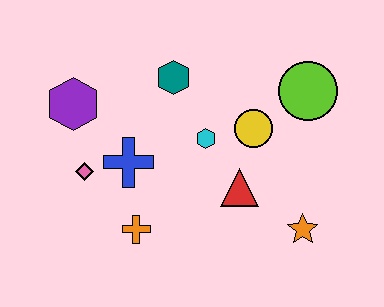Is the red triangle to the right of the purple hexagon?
Yes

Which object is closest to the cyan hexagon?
The yellow circle is closest to the cyan hexagon.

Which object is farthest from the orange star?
The purple hexagon is farthest from the orange star.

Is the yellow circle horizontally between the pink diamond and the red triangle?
No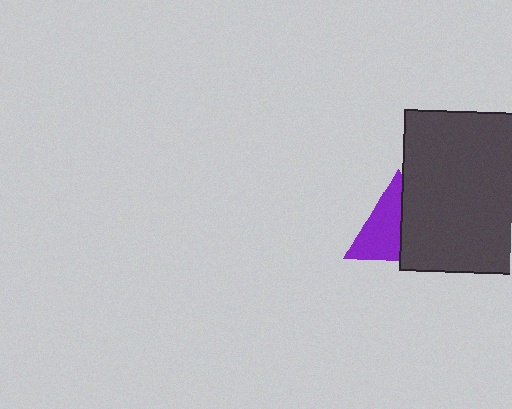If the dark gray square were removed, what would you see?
You would see the complete purple triangle.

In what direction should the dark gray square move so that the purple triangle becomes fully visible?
The dark gray square should move right. That is the shortest direction to clear the overlap and leave the purple triangle fully visible.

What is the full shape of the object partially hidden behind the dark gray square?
The partially hidden object is a purple triangle.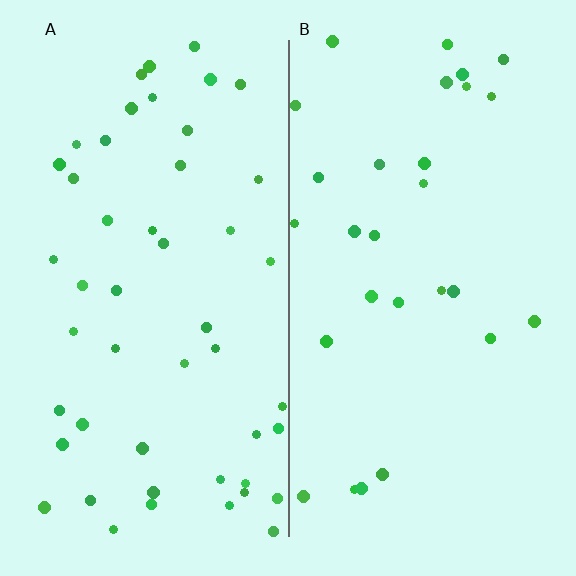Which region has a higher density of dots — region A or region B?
A (the left).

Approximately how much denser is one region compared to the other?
Approximately 1.7× — region A over region B.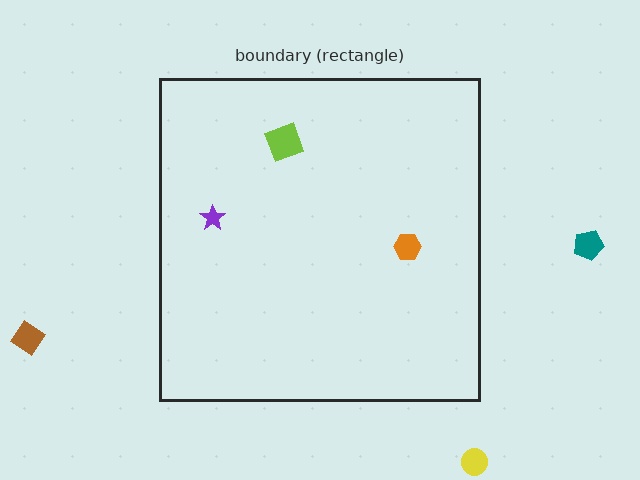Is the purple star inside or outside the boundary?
Inside.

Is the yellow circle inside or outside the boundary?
Outside.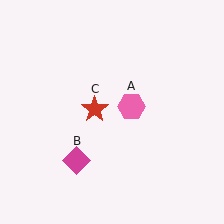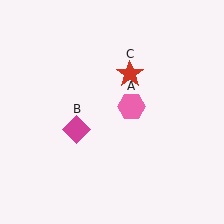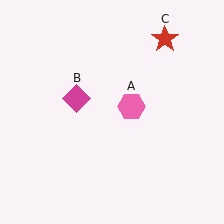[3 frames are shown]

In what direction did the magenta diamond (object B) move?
The magenta diamond (object B) moved up.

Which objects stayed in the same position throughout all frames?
Pink hexagon (object A) remained stationary.